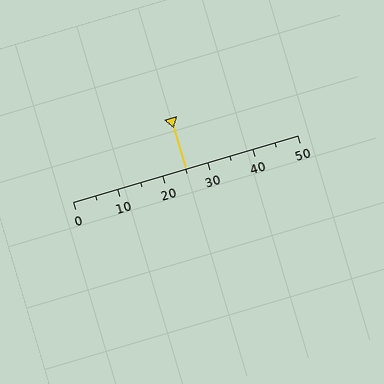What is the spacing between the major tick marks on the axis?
The major ticks are spaced 10 apart.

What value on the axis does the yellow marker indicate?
The marker indicates approximately 25.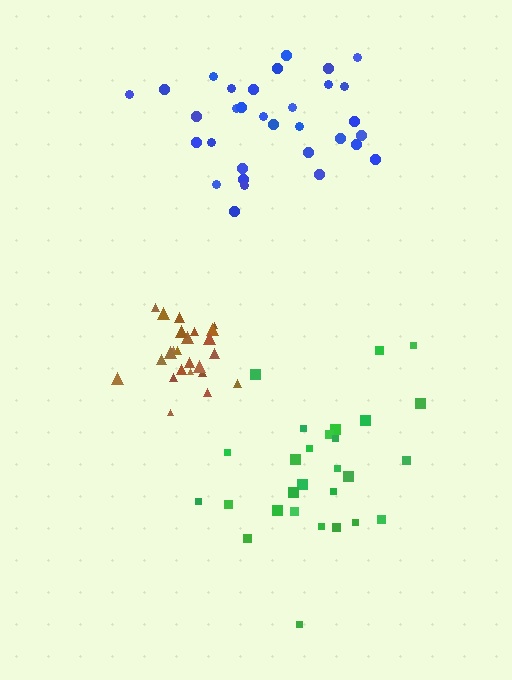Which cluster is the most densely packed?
Brown.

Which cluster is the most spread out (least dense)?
Blue.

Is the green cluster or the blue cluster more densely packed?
Green.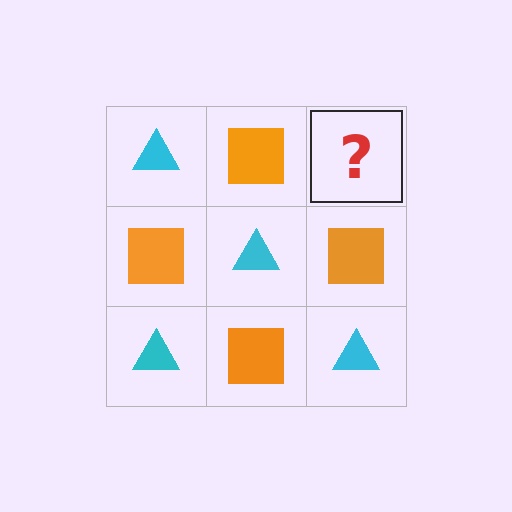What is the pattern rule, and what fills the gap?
The rule is that it alternates cyan triangle and orange square in a checkerboard pattern. The gap should be filled with a cyan triangle.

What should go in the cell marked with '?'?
The missing cell should contain a cyan triangle.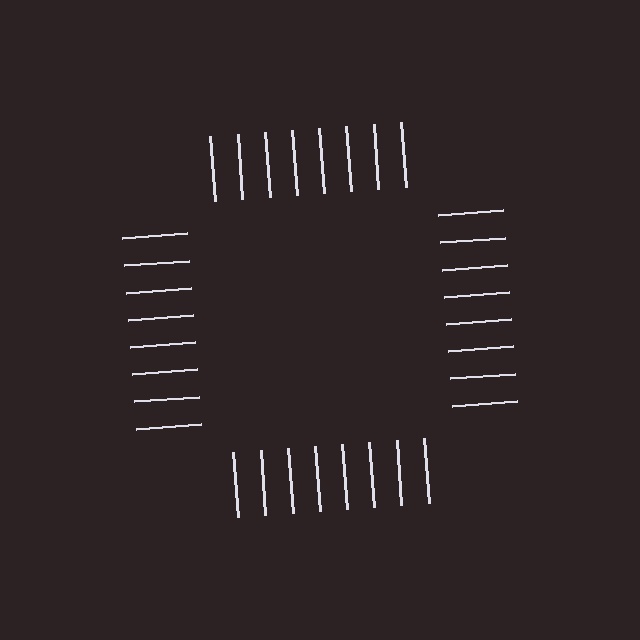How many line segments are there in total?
32 — 8 along each of the 4 edges.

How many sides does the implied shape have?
4 sides — the line-ends trace a square.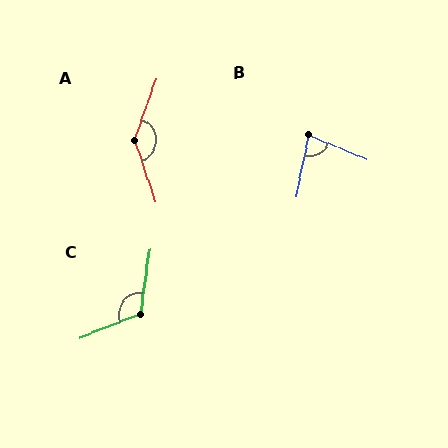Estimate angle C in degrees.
Approximately 119 degrees.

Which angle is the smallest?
B, at approximately 79 degrees.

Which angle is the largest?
A, at approximately 141 degrees.